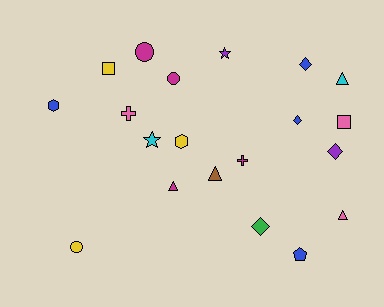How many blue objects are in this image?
There are 4 blue objects.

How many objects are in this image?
There are 20 objects.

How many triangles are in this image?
There are 4 triangles.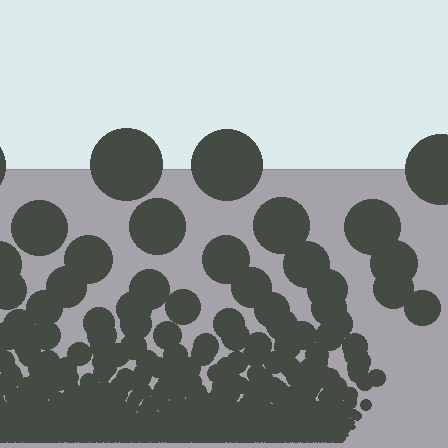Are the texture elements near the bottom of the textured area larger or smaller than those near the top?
Smaller. The gradient is inverted — elements near the bottom are smaller and denser.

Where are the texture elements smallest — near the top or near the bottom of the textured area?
Near the bottom.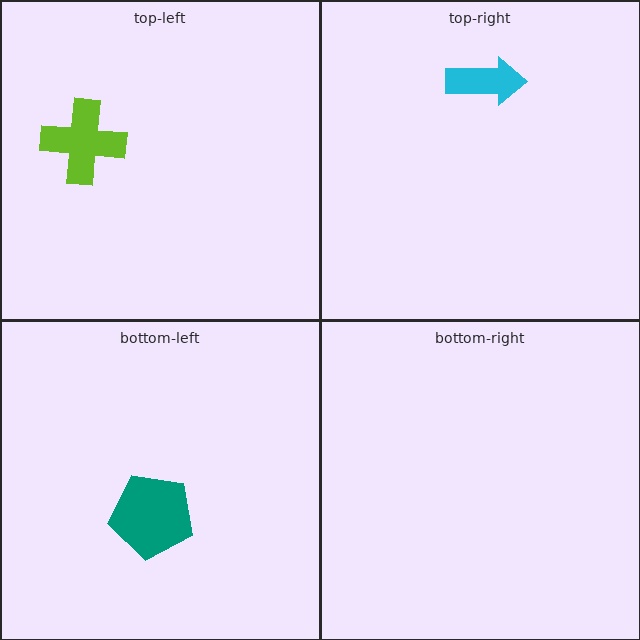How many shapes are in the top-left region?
1.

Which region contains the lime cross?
The top-left region.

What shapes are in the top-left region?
The lime cross.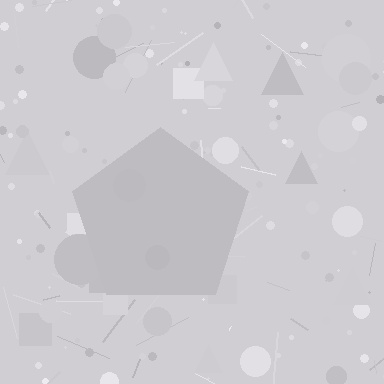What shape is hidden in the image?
A pentagon is hidden in the image.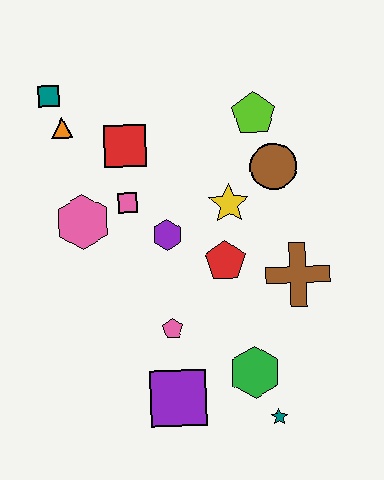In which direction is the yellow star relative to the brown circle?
The yellow star is to the left of the brown circle.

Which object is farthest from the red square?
The teal star is farthest from the red square.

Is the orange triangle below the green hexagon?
No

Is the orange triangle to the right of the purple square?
No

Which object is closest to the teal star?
The green hexagon is closest to the teal star.